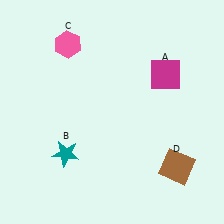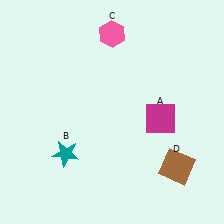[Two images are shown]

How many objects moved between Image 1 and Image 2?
2 objects moved between the two images.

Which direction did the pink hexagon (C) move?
The pink hexagon (C) moved right.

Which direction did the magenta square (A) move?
The magenta square (A) moved down.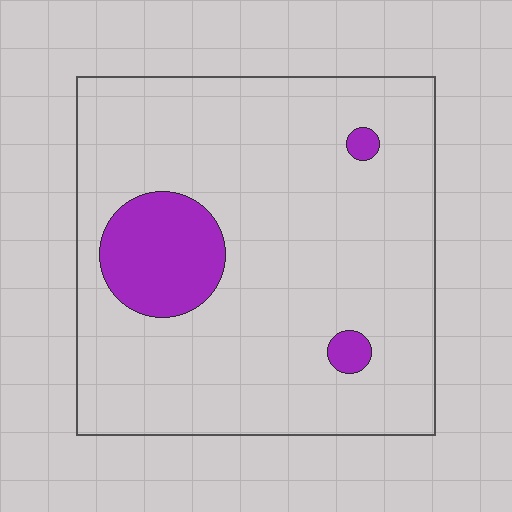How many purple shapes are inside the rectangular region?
3.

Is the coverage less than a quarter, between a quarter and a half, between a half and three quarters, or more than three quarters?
Less than a quarter.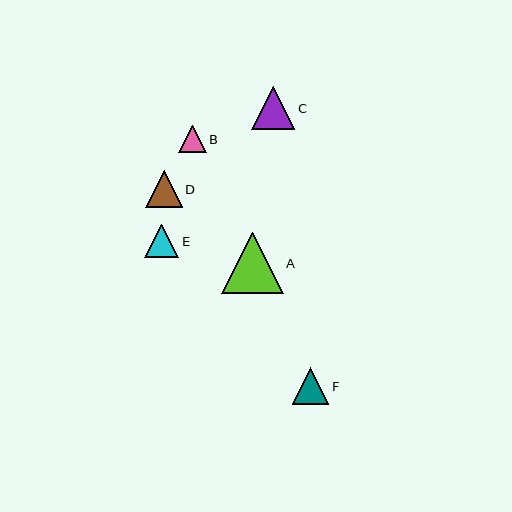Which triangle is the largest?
Triangle A is the largest with a size of approximately 61 pixels.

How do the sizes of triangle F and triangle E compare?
Triangle F and triangle E are approximately the same size.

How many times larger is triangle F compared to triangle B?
Triangle F is approximately 1.3 times the size of triangle B.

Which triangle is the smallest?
Triangle B is the smallest with a size of approximately 27 pixels.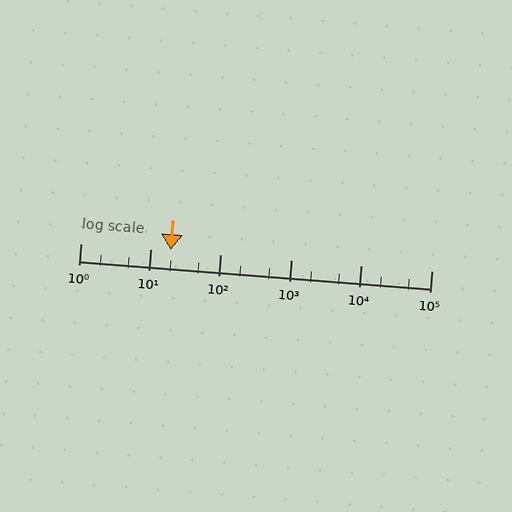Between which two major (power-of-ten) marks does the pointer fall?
The pointer is between 10 and 100.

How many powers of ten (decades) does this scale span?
The scale spans 5 decades, from 1 to 100000.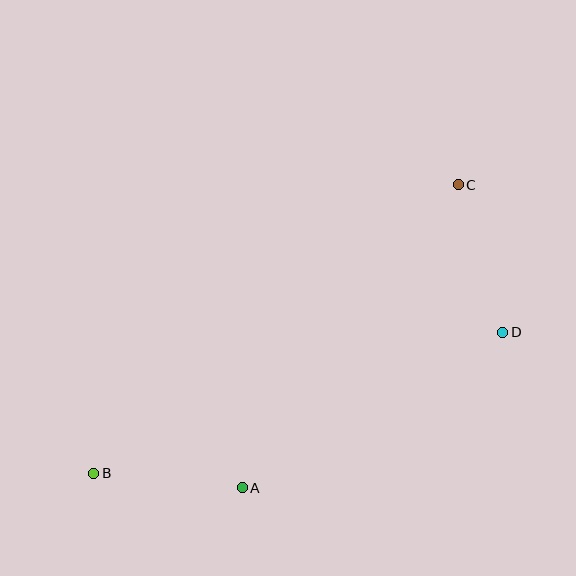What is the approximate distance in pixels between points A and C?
The distance between A and C is approximately 372 pixels.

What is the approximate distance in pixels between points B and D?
The distance between B and D is approximately 432 pixels.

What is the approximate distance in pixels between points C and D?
The distance between C and D is approximately 154 pixels.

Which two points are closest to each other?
Points A and B are closest to each other.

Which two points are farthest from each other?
Points B and C are farthest from each other.